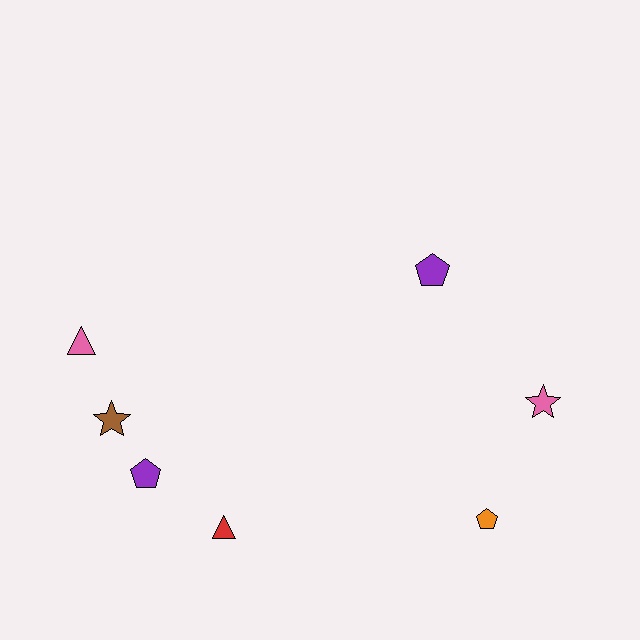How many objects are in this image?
There are 7 objects.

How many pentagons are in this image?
There are 3 pentagons.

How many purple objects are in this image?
There are 2 purple objects.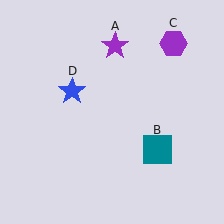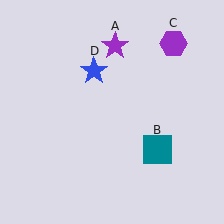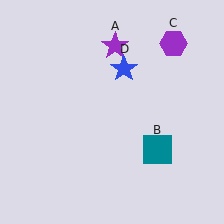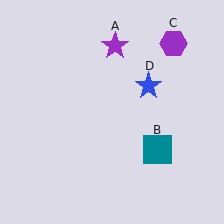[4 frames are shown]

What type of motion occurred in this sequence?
The blue star (object D) rotated clockwise around the center of the scene.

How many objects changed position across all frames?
1 object changed position: blue star (object D).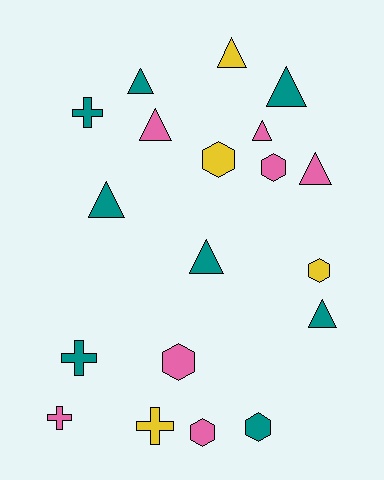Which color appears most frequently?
Teal, with 8 objects.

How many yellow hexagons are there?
There are 2 yellow hexagons.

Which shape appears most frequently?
Triangle, with 9 objects.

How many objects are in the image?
There are 19 objects.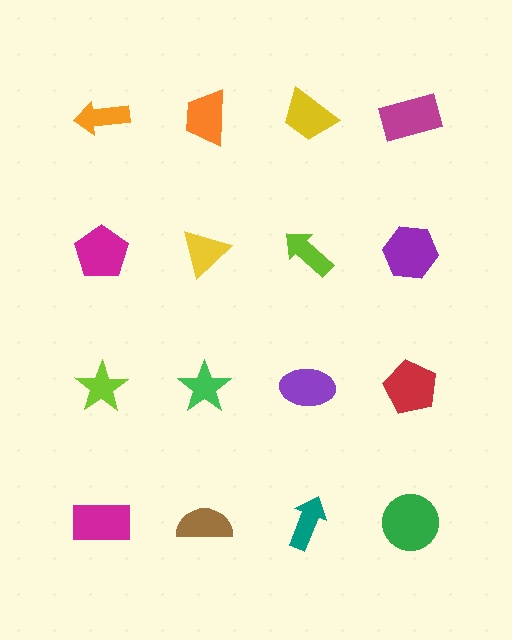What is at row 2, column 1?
A magenta pentagon.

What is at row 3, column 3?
A purple ellipse.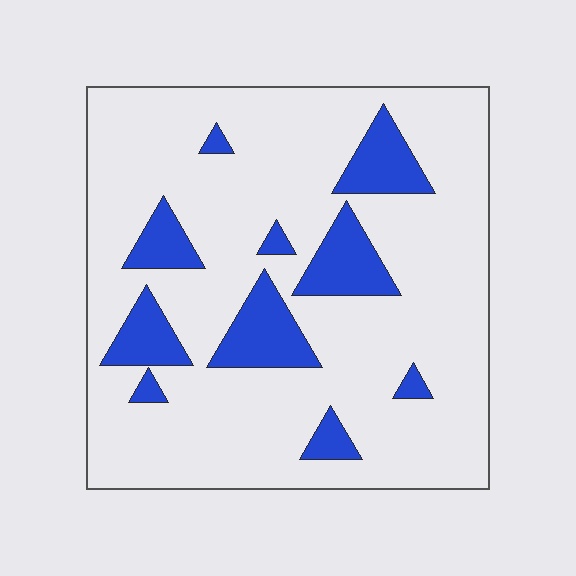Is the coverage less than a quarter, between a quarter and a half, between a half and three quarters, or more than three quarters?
Less than a quarter.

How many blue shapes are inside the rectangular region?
10.